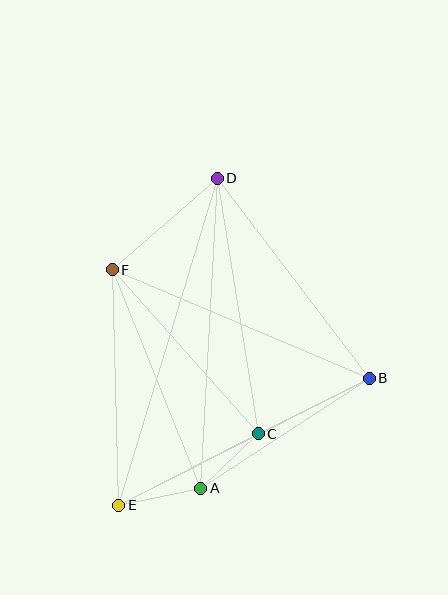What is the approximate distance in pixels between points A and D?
The distance between A and D is approximately 310 pixels.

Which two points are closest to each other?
Points A and C are closest to each other.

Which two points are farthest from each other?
Points D and E are farthest from each other.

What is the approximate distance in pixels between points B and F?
The distance between B and F is approximately 279 pixels.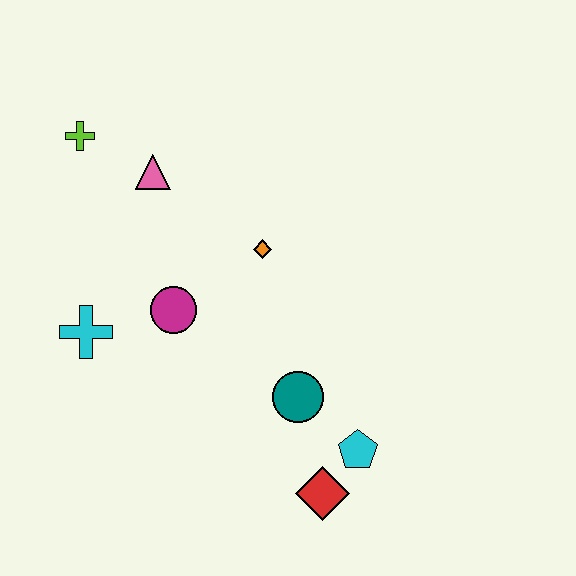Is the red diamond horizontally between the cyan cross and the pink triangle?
No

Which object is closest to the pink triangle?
The lime cross is closest to the pink triangle.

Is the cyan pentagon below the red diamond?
No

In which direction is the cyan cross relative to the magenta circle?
The cyan cross is to the left of the magenta circle.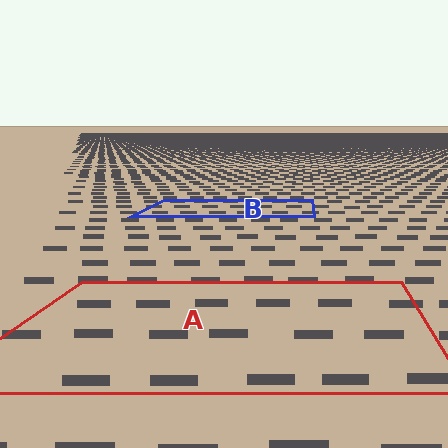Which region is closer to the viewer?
Region A is closer. The texture elements there are larger and more spread out.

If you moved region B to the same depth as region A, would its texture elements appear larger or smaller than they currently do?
They would appear larger. At a closer depth, the same texture elements are projected at a bigger on-screen size.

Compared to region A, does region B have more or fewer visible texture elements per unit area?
Region B has more texture elements per unit area — they are packed more densely because it is farther away.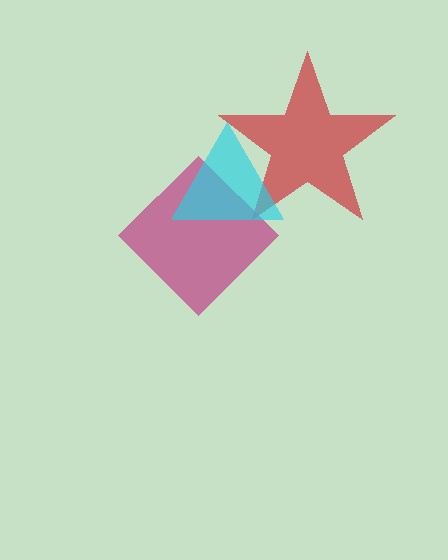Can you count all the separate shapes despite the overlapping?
Yes, there are 3 separate shapes.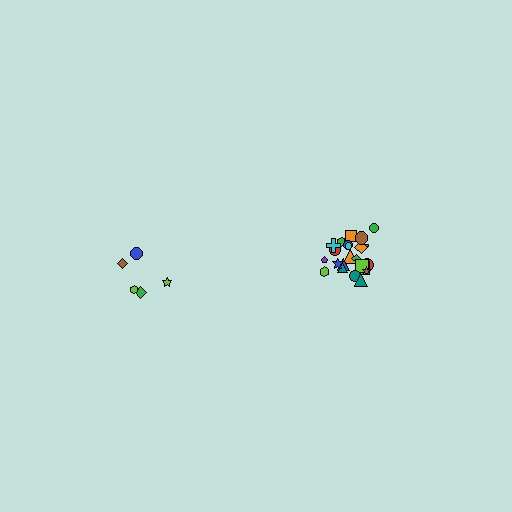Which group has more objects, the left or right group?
The right group.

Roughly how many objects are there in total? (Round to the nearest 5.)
Roughly 30 objects in total.